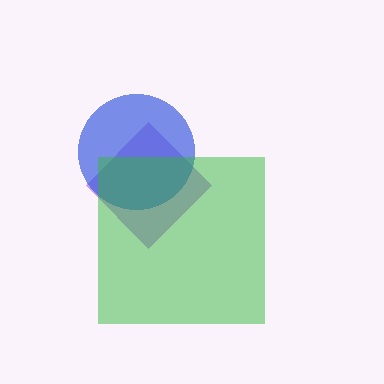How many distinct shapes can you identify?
There are 3 distinct shapes: a purple diamond, a blue circle, a green square.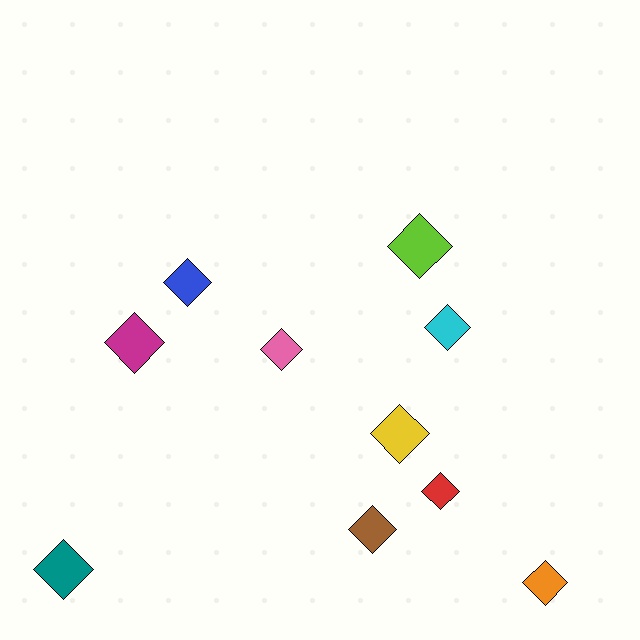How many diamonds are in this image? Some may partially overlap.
There are 10 diamonds.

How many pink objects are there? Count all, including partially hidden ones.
There is 1 pink object.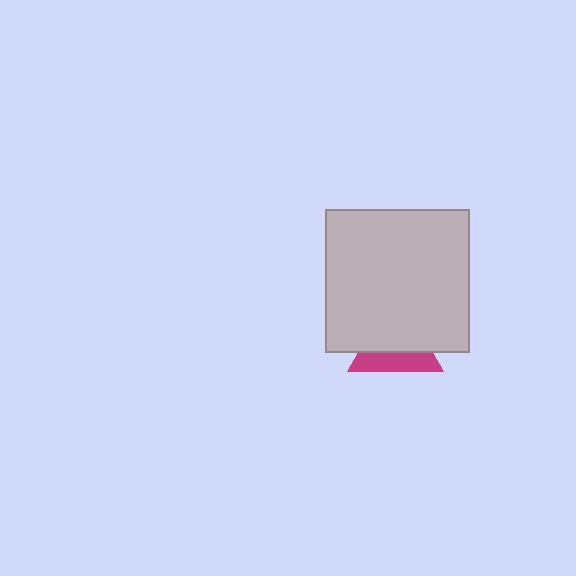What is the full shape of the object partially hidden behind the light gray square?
The partially hidden object is a magenta triangle.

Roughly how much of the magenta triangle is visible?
A small part of it is visible (roughly 38%).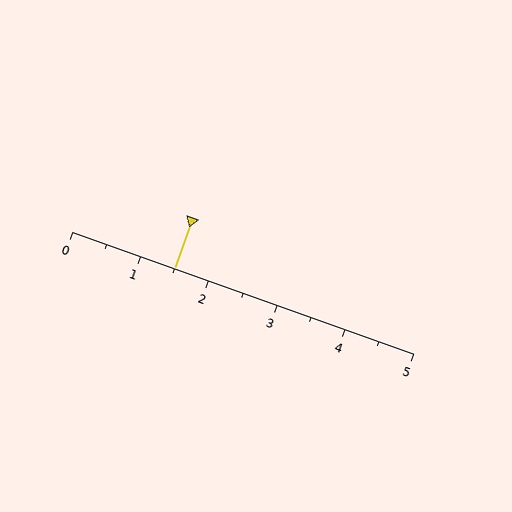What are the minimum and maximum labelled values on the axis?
The axis runs from 0 to 5.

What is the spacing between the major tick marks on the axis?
The major ticks are spaced 1 apart.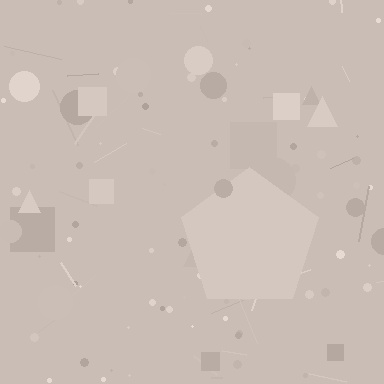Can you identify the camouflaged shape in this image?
The camouflaged shape is a pentagon.